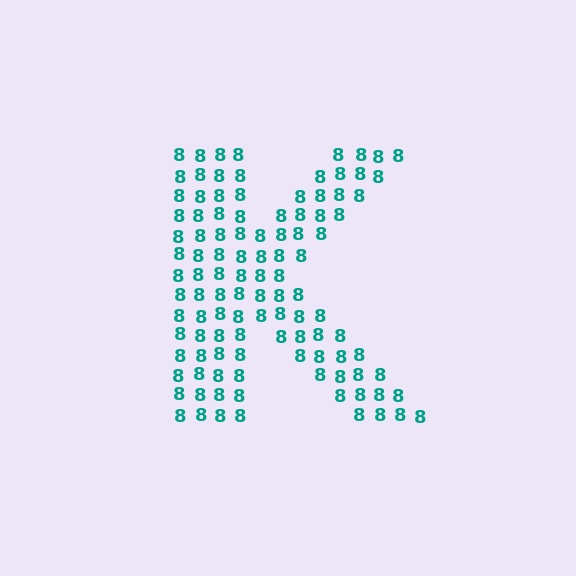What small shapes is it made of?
It is made of small digit 8's.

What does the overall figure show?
The overall figure shows the letter K.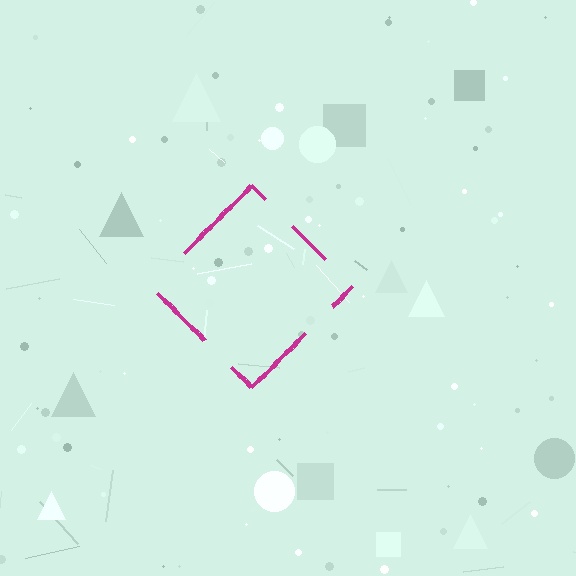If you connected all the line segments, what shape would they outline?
They would outline a diamond.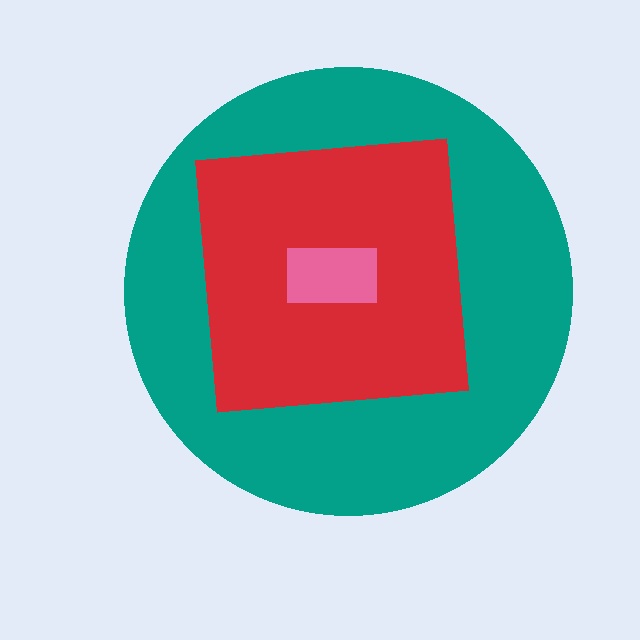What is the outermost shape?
The teal circle.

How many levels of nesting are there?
3.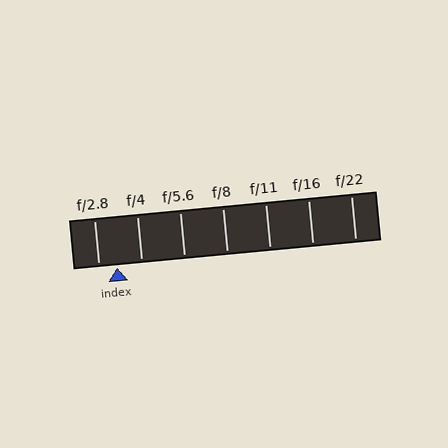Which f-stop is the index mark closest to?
The index mark is closest to f/2.8.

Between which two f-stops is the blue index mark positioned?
The index mark is between f/2.8 and f/4.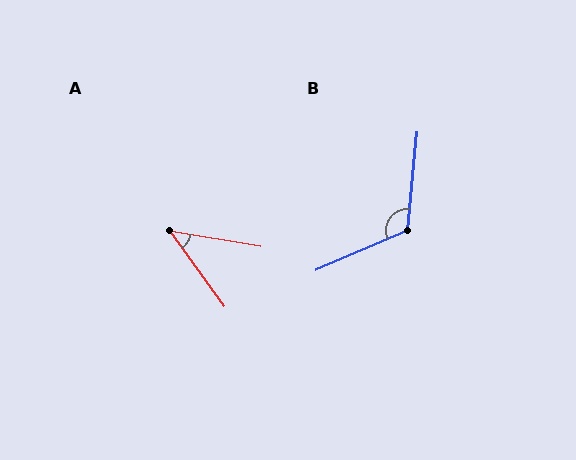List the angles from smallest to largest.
A (44°), B (118°).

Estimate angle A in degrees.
Approximately 44 degrees.